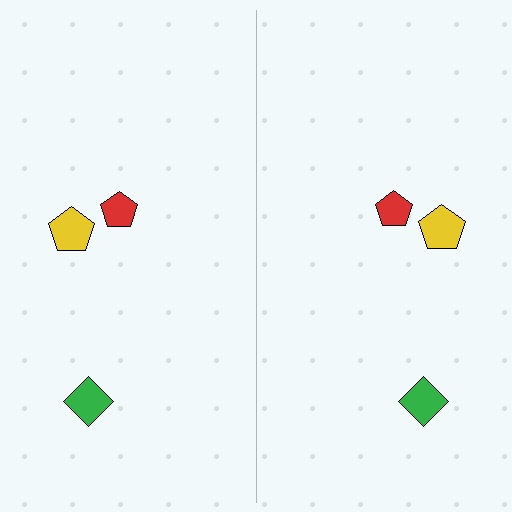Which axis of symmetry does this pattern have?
The pattern has a vertical axis of symmetry running through the center of the image.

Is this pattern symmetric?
Yes, this pattern has bilateral (reflection) symmetry.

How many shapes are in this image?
There are 6 shapes in this image.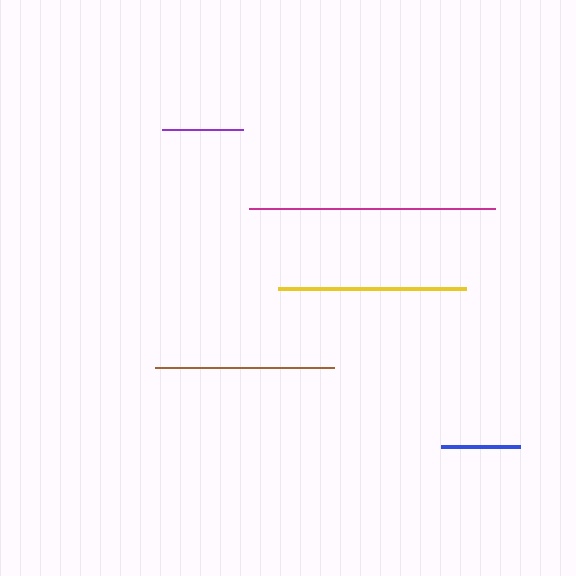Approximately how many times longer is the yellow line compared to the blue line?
The yellow line is approximately 2.4 times the length of the blue line.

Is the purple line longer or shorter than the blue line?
The purple line is longer than the blue line.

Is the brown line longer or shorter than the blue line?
The brown line is longer than the blue line.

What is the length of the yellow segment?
The yellow segment is approximately 188 pixels long.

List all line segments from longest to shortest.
From longest to shortest: magenta, yellow, brown, purple, blue.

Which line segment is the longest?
The magenta line is the longest at approximately 246 pixels.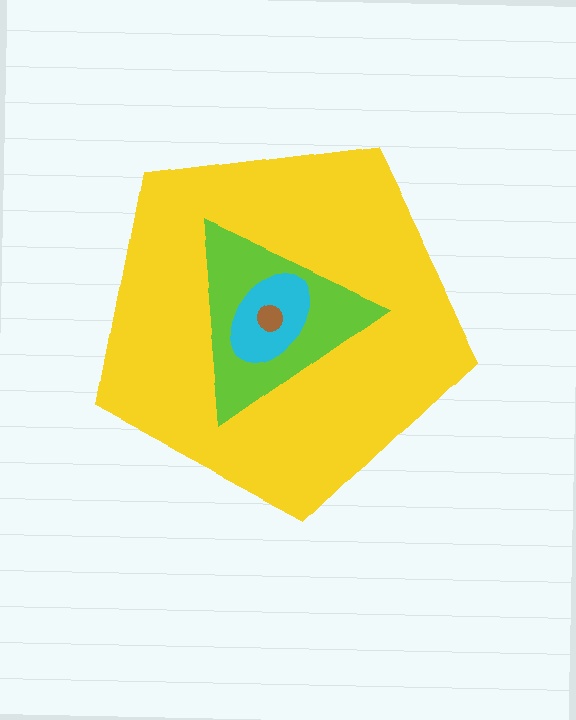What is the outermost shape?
The yellow pentagon.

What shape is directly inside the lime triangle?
The cyan ellipse.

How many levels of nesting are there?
4.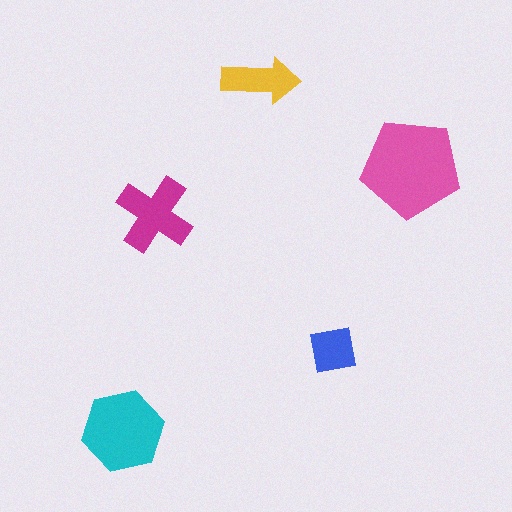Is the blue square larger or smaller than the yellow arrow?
Smaller.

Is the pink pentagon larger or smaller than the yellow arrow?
Larger.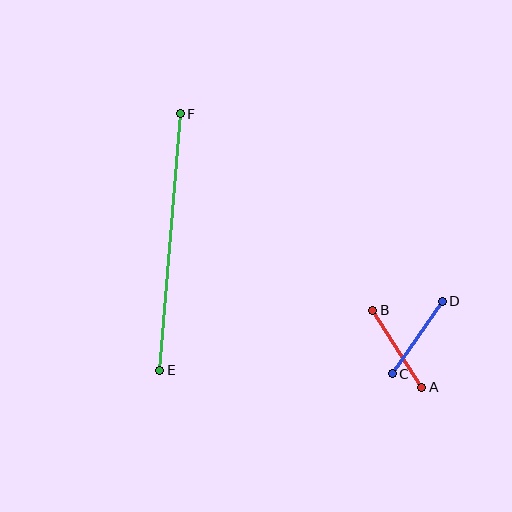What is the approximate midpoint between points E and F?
The midpoint is at approximately (170, 242) pixels.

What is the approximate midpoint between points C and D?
The midpoint is at approximately (417, 338) pixels.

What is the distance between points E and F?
The distance is approximately 257 pixels.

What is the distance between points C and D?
The distance is approximately 88 pixels.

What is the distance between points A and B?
The distance is approximately 92 pixels.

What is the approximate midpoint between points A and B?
The midpoint is at approximately (397, 349) pixels.